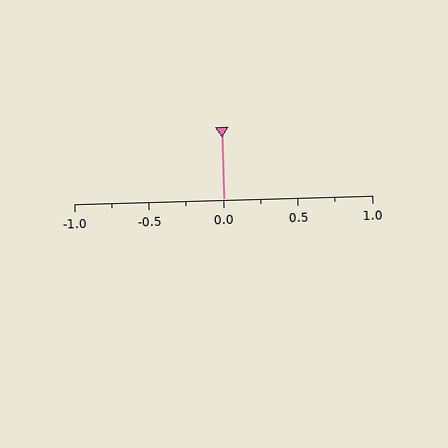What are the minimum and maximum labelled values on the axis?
The axis runs from -1.0 to 1.0.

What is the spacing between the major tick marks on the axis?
The major ticks are spaced 0.5 apart.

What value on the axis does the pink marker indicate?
The marker indicates approximately 0.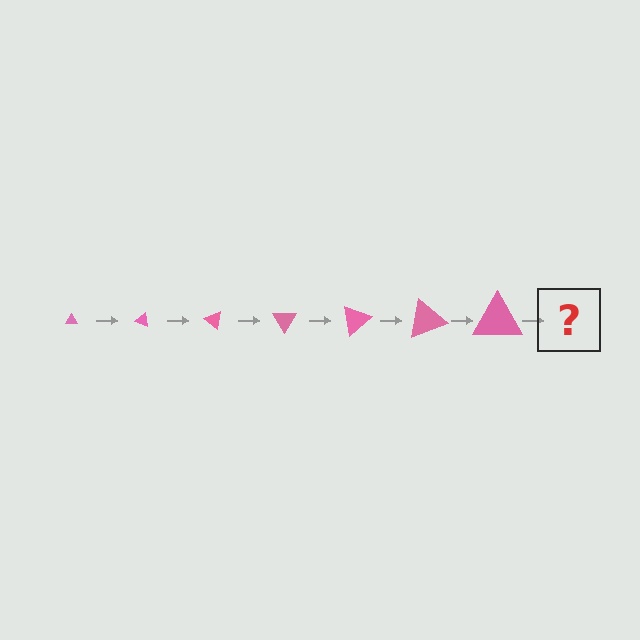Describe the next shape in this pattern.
It should be a triangle, larger than the previous one and rotated 140 degrees from the start.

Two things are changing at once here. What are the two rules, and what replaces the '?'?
The two rules are that the triangle grows larger each step and it rotates 20 degrees each step. The '?' should be a triangle, larger than the previous one and rotated 140 degrees from the start.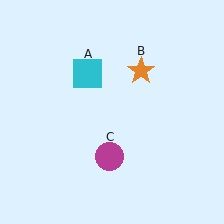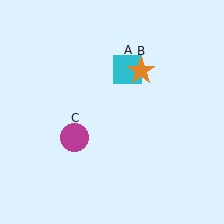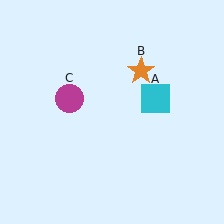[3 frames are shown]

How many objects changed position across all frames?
2 objects changed position: cyan square (object A), magenta circle (object C).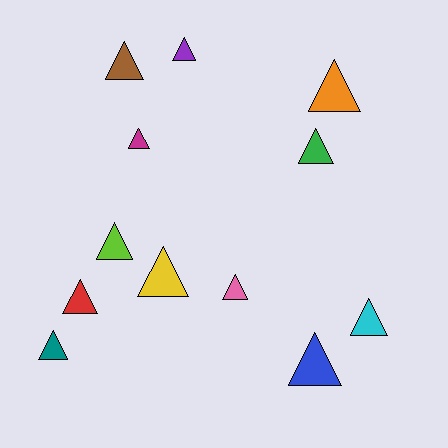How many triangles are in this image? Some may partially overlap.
There are 12 triangles.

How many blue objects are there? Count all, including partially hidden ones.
There is 1 blue object.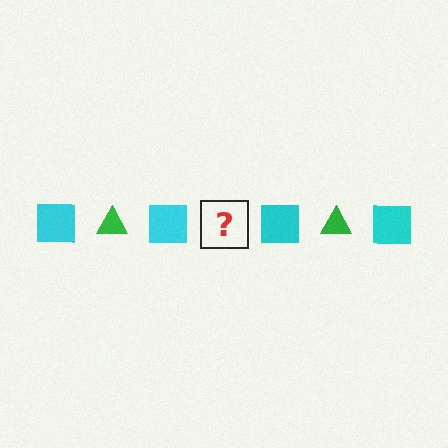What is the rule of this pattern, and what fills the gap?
The rule is that the pattern alternates between cyan square and green triangle. The gap should be filled with a green triangle.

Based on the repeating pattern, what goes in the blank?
The blank should be a green triangle.